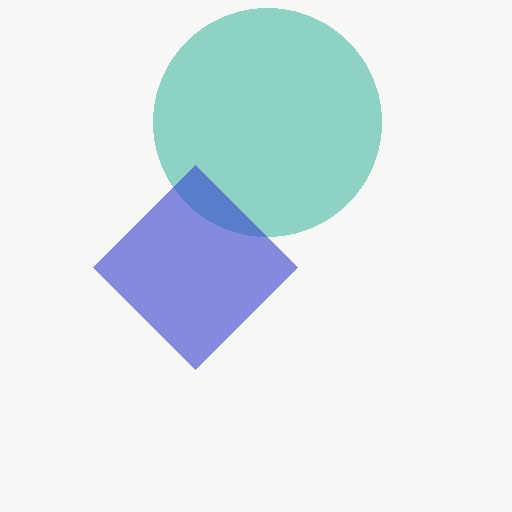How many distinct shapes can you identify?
There are 2 distinct shapes: a teal circle, a blue diamond.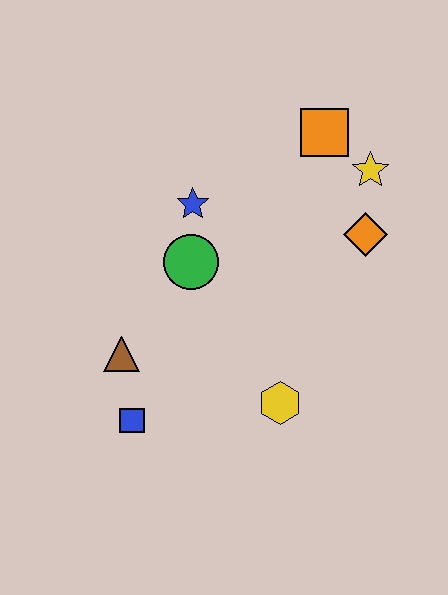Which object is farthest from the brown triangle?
The yellow star is farthest from the brown triangle.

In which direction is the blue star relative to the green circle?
The blue star is above the green circle.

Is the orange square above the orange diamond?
Yes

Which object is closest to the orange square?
The yellow star is closest to the orange square.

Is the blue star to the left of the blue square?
No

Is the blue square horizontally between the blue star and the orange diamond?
No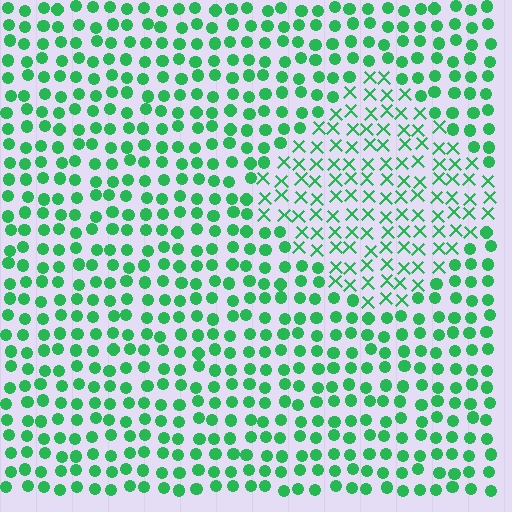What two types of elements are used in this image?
The image uses X marks inside the diamond region and circles outside it.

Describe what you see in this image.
The image is filled with small green elements arranged in a uniform grid. A diamond-shaped region contains X marks, while the surrounding area contains circles. The boundary is defined purely by the change in element shape.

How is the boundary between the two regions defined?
The boundary is defined by a change in element shape: X marks inside vs. circles outside. All elements share the same color and spacing.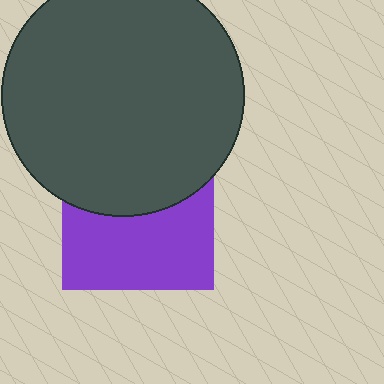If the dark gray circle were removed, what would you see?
You would see the complete purple square.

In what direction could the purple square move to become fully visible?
The purple square could move down. That would shift it out from behind the dark gray circle entirely.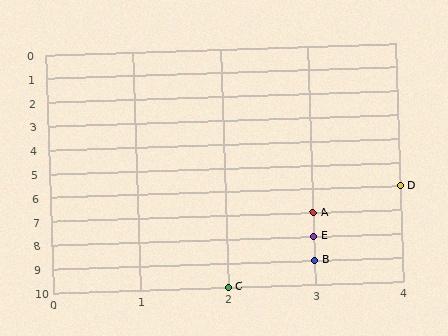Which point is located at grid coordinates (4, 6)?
Point D is at (4, 6).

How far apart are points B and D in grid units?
Points B and D are 1 column and 3 rows apart (about 3.2 grid units diagonally).